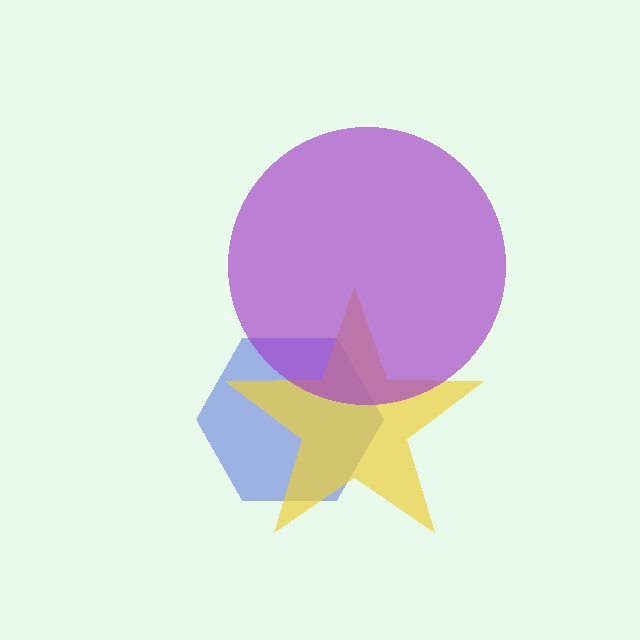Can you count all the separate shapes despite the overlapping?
Yes, there are 3 separate shapes.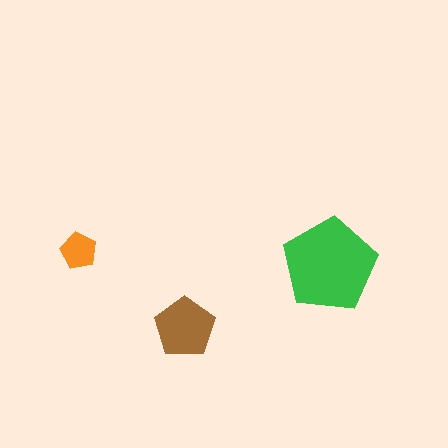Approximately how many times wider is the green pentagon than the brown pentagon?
About 1.5 times wider.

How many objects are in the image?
There are 3 objects in the image.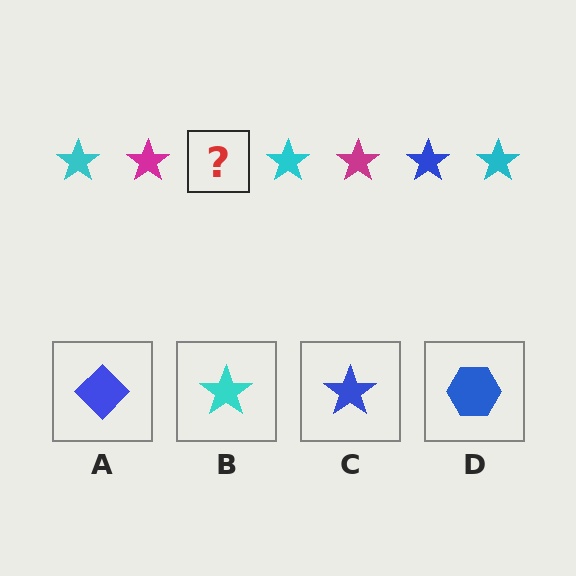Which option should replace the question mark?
Option C.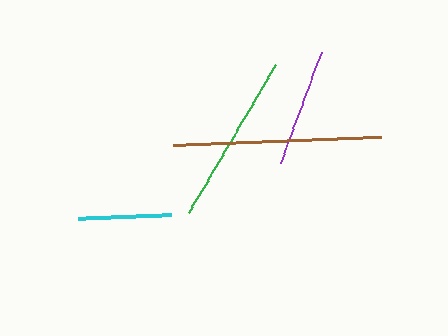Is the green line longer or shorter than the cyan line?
The green line is longer than the cyan line.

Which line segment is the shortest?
The cyan line is the shortest at approximately 93 pixels.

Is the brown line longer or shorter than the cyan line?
The brown line is longer than the cyan line.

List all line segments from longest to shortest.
From longest to shortest: brown, green, purple, cyan.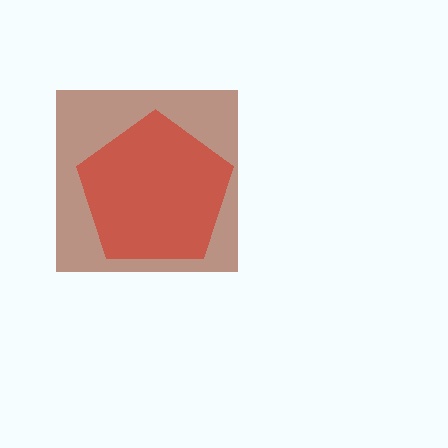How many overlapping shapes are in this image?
There are 2 overlapping shapes in the image.